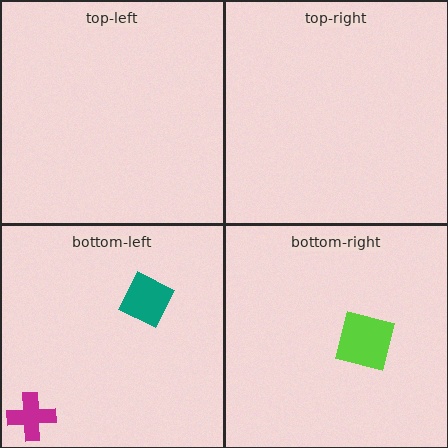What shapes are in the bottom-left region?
The magenta cross, the teal diamond.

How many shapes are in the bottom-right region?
1.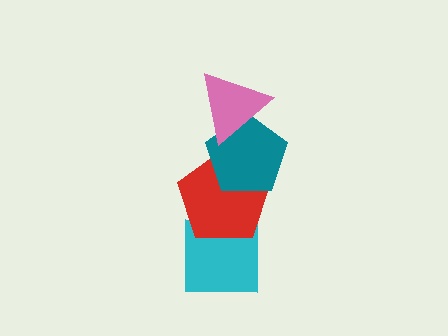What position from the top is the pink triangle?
The pink triangle is 1st from the top.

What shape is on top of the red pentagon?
The teal pentagon is on top of the red pentagon.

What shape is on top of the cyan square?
The red pentagon is on top of the cyan square.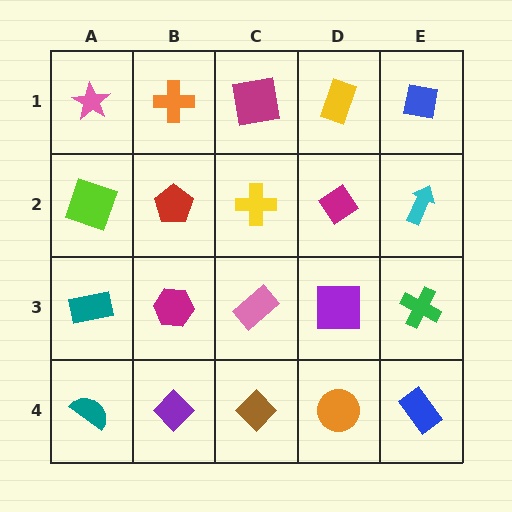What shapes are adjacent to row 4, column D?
A purple square (row 3, column D), a brown diamond (row 4, column C), a blue rectangle (row 4, column E).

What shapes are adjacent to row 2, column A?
A pink star (row 1, column A), a teal rectangle (row 3, column A), a red pentagon (row 2, column B).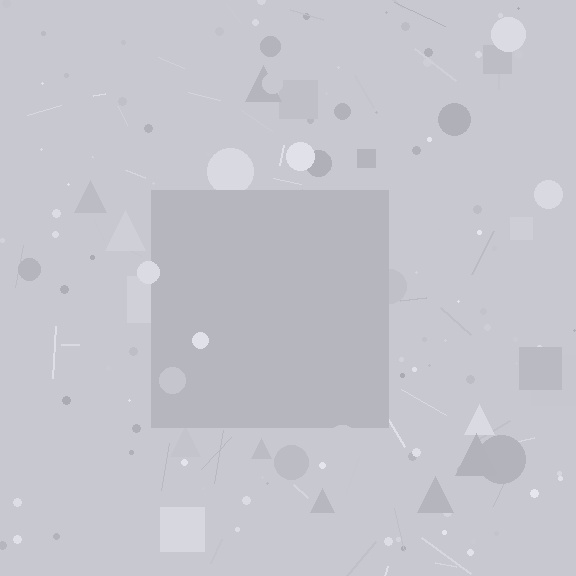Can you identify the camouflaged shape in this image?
The camouflaged shape is a square.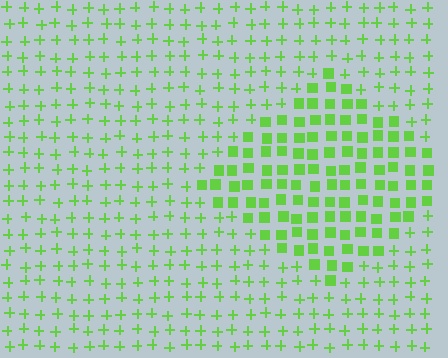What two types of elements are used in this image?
The image uses squares inside the diamond region and plus signs outside it.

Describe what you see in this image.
The image is filled with small lime elements arranged in a uniform grid. A diamond-shaped region contains squares, while the surrounding area contains plus signs. The boundary is defined purely by the change in element shape.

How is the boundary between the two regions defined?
The boundary is defined by a change in element shape: squares inside vs. plus signs outside. All elements share the same color and spacing.